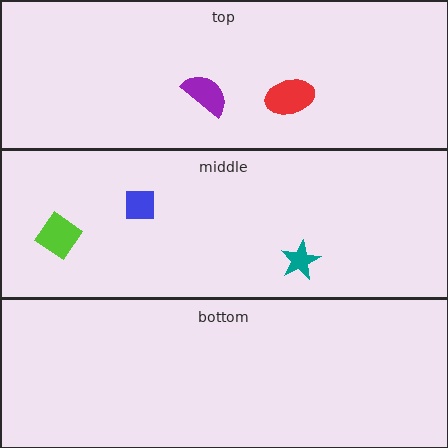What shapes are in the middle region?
The lime diamond, the teal star, the blue square.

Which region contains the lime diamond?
The middle region.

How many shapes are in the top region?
2.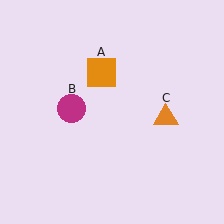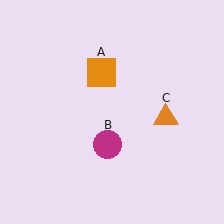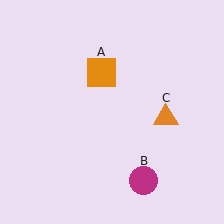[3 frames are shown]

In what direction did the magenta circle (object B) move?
The magenta circle (object B) moved down and to the right.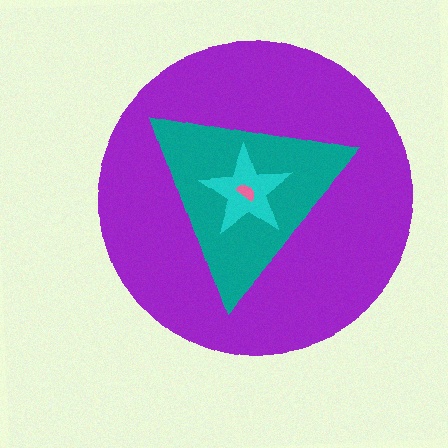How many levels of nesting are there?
4.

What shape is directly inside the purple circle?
The teal triangle.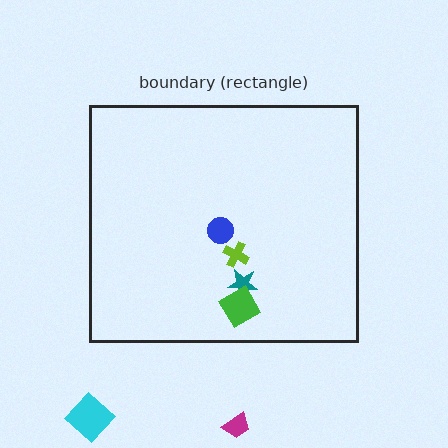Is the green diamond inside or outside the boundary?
Inside.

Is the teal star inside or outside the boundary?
Inside.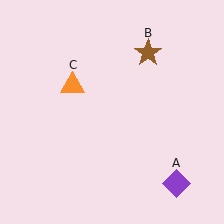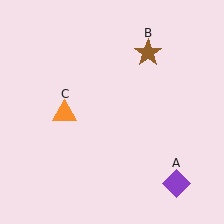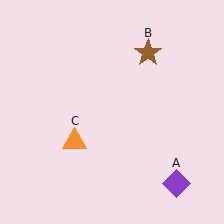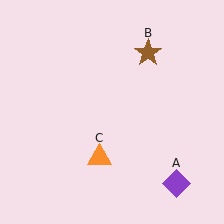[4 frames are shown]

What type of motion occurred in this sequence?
The orange triangle (object C) rotated counterclockwise around the center of the scene.